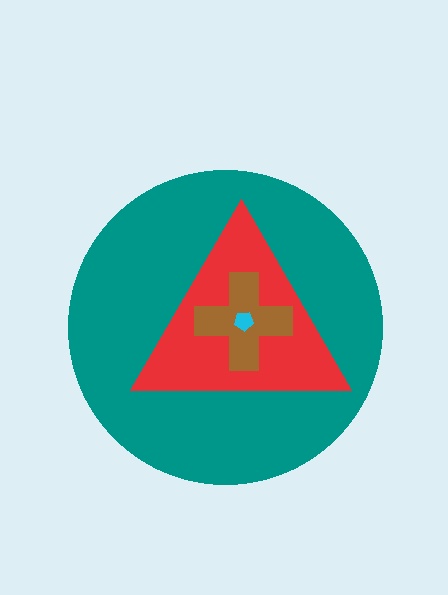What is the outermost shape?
The teal circle.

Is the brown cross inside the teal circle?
Yes.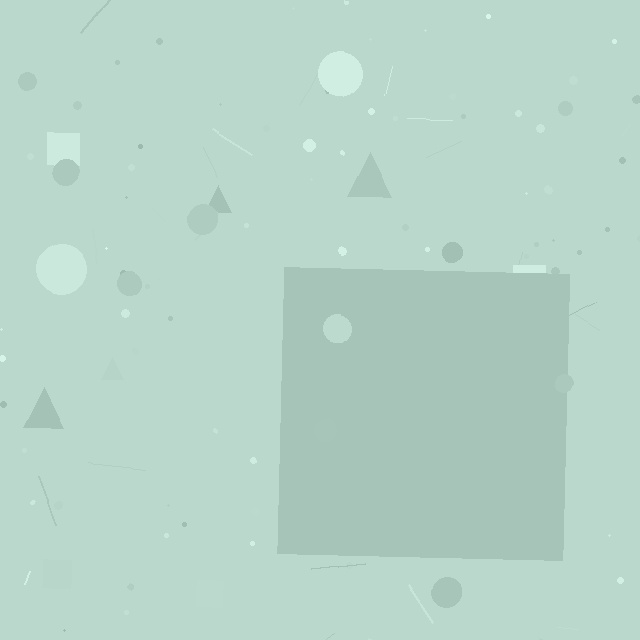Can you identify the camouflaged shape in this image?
The camouflaged shape is a square.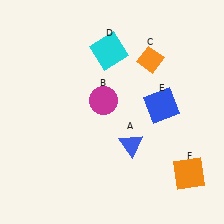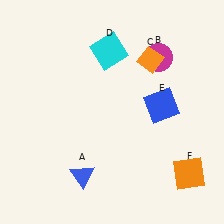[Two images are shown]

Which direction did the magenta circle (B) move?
The magenta circle (B) moved right.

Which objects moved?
The objects that moved are: the blue triangle (A), the magenta circle (B).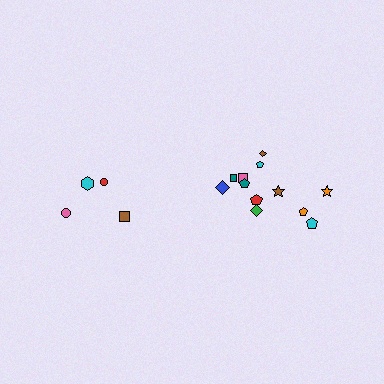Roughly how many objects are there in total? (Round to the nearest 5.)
Roughly 15 objects in total.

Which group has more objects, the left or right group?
The right group.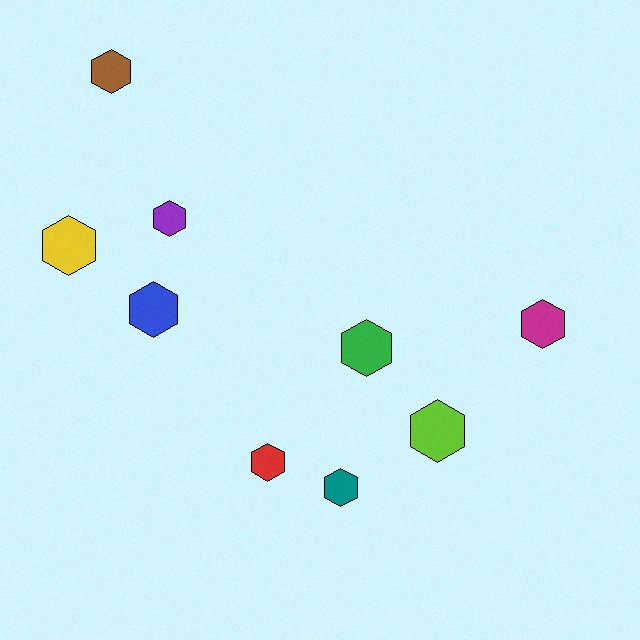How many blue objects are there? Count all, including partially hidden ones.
There is 1 blue object.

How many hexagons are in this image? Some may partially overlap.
There are 9 hexagons.